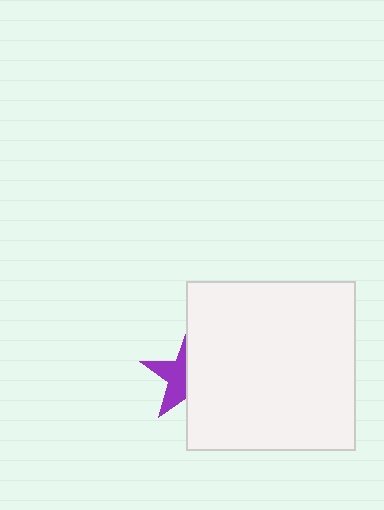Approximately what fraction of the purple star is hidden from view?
Roughly 56% of the purple star is hidden behind the white square.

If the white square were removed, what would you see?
You would see the complete purple star.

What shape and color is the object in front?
The object in front is a white square.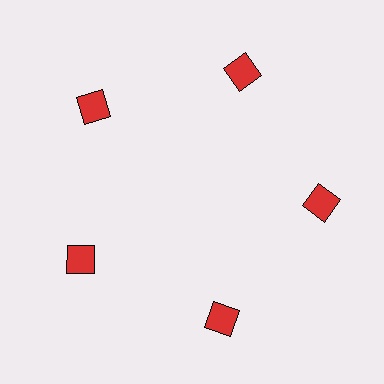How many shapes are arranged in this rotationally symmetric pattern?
There are 5 shapes, arranged in 5 groups of 1.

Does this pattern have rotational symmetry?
Yes, this pattern has 5-fold rotational symmetry. It looks the same after rotating 72 degrees around the center.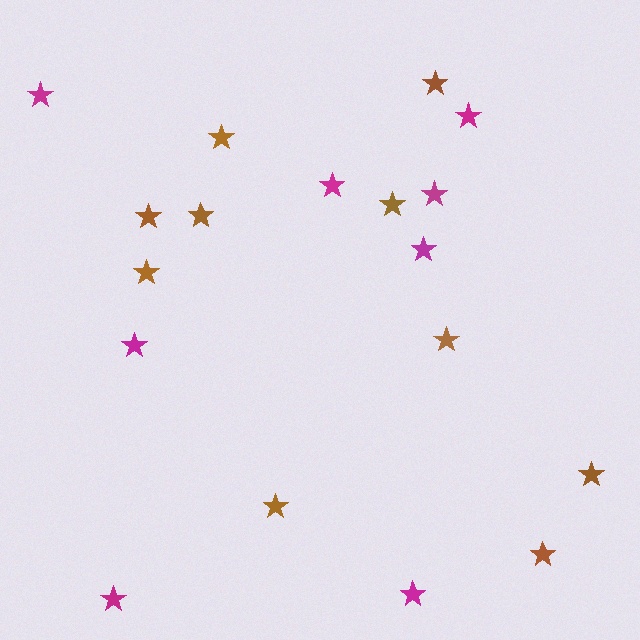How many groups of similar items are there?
There are 2 groups: one group of brown stars (10) and one group of magenta stars (8).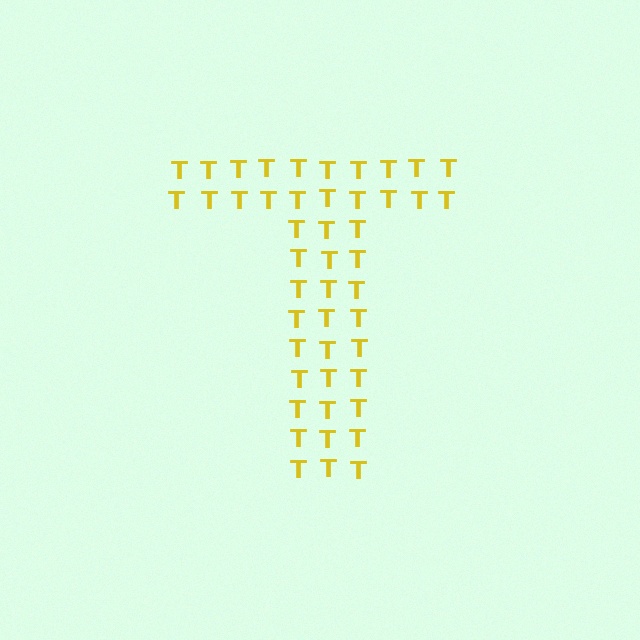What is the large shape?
The large shape is the letter T.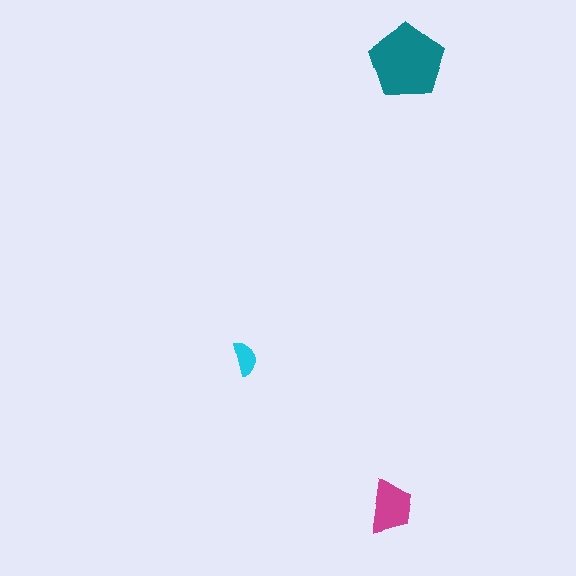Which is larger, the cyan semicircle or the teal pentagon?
The teal pentagon.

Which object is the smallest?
The cyan semicircle.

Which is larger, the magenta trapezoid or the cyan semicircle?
The magenta trapezoid.